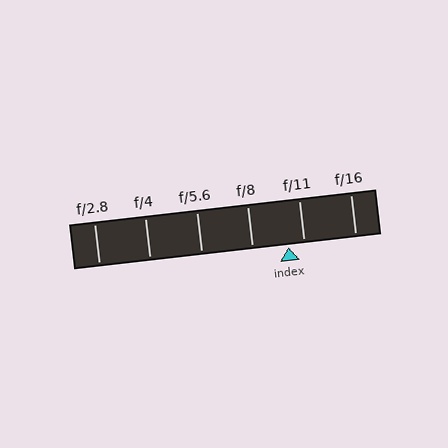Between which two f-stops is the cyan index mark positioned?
The index mark is between f/8 and f/11.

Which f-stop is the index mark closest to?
The index mark is closest to f/11.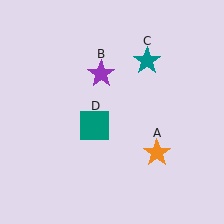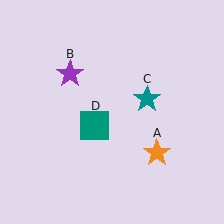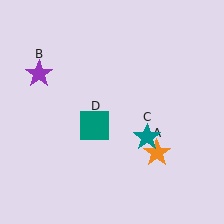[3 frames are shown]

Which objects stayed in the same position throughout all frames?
Orange star (object A) and teal square (object D) remained stationary.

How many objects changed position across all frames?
2 objects changed position: purple star (object B), teal star (object C).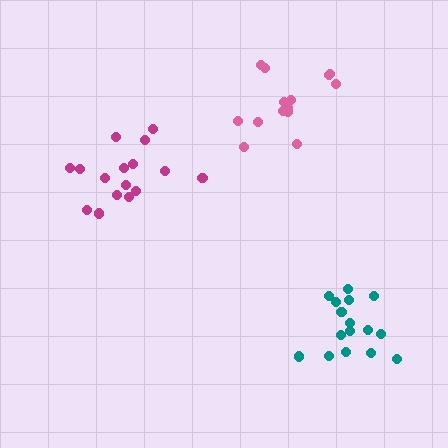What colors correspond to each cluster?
The clusters are colored: pink, teal, magenta.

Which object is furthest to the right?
The teal cluster is rightmost.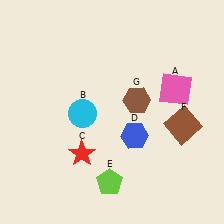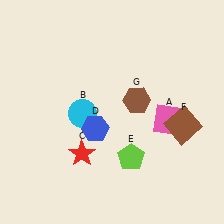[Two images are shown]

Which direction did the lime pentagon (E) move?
The lime pentagon (E) moved up.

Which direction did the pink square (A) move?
The pink square (A) moved down.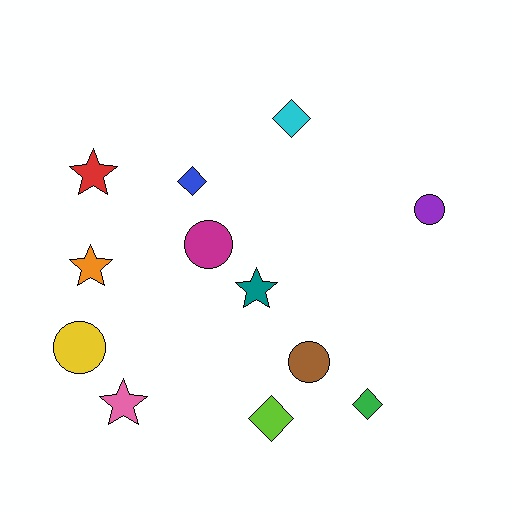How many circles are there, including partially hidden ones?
There are 4 circles.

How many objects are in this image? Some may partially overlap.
There are 12 objects.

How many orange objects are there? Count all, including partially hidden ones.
There is 1 orange object.